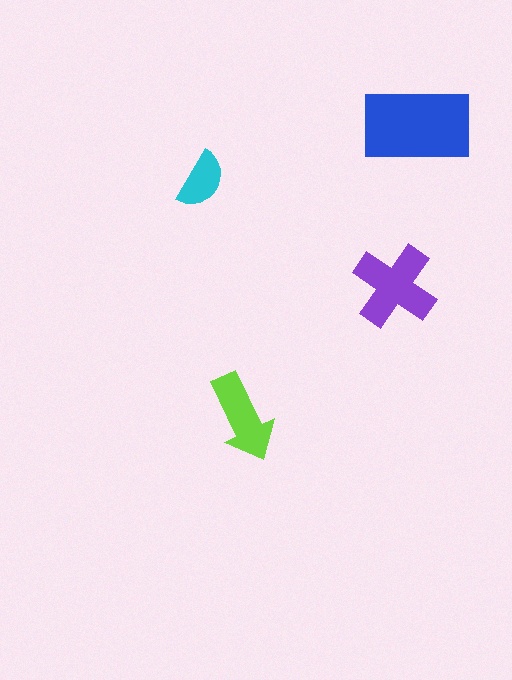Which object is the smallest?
The cyan semicircle.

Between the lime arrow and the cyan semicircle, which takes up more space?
The lime arrow.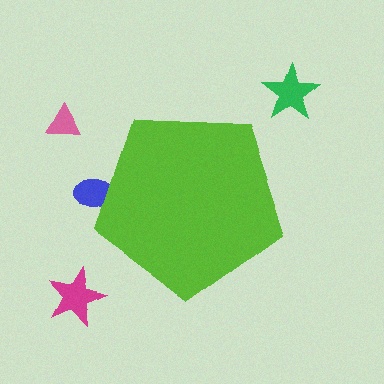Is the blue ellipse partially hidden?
Yes, the blue ellipse is partially hidden behind the lime pentagon.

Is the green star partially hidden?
No, the green star is fully visible.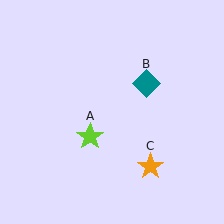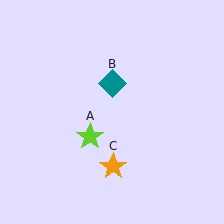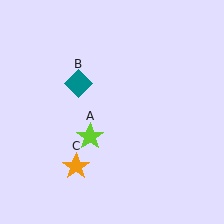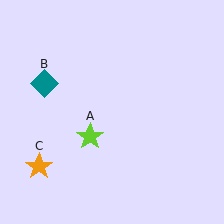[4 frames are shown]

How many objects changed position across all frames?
2 objects changed position: teal diamond (object B), orange star (object C).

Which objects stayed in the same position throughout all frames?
Lime star (object A) remained stationary.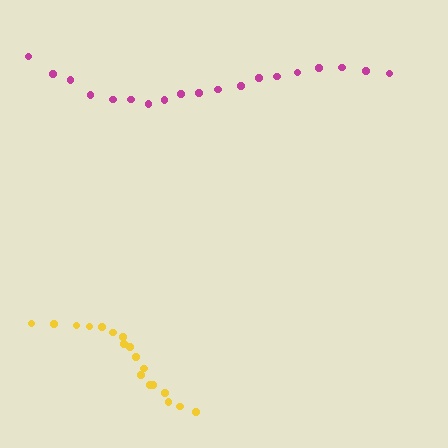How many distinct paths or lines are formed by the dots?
There are 2 distinct paths.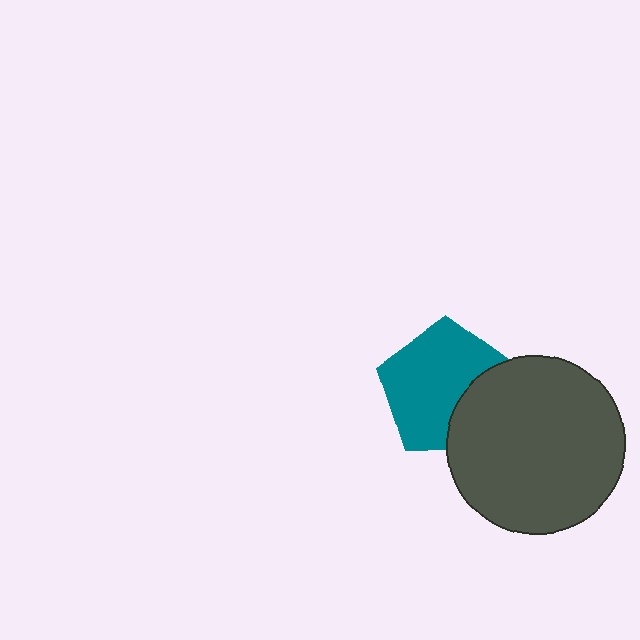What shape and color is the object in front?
The object in front is a dark gray circle.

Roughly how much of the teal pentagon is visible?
Most of it is visible (roughly 70%).